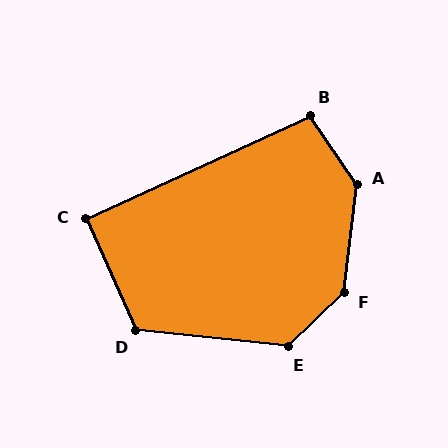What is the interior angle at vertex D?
Approximately 120 degrees (obtuse).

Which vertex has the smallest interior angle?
C, at approximately 91 degrees.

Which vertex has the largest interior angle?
F, at approximately 141 degrees.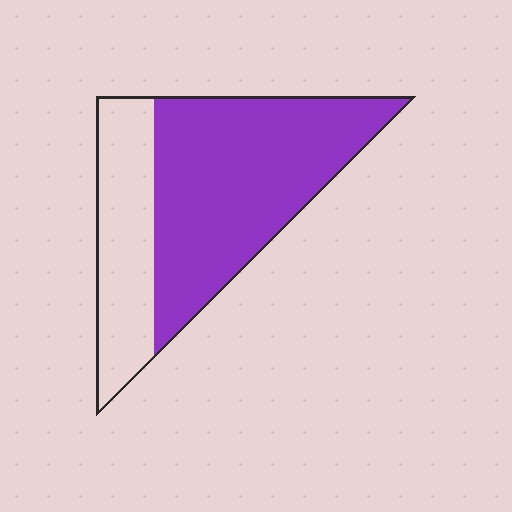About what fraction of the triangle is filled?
About two thirds (2/3).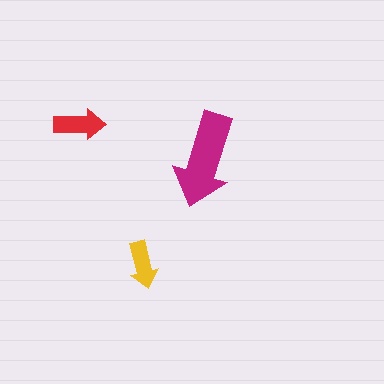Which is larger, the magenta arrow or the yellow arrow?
The magenta one.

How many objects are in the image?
There are 3 objects in the image.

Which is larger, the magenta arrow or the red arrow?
The magenta one.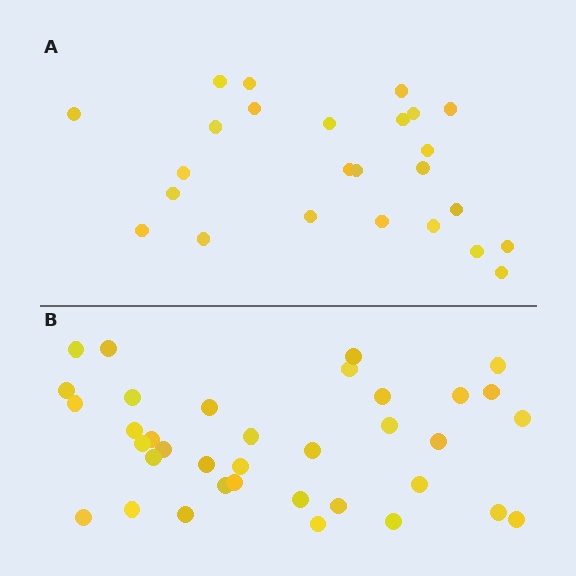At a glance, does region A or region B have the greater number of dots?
Region B (the bottom region) has more dots.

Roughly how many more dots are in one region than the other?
Region B has roughly 12 or so more dots than region A.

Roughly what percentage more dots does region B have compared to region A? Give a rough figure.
About 45% more.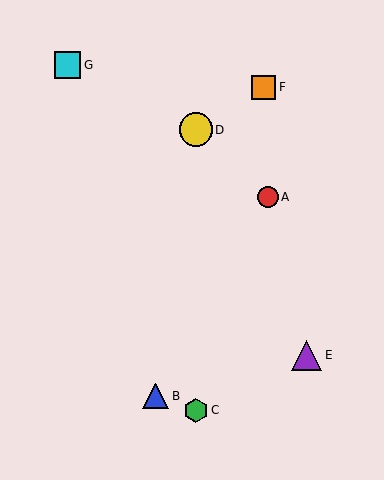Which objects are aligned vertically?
Objects C, D are aligned vertically.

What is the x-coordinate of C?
Object C is at x≈196.